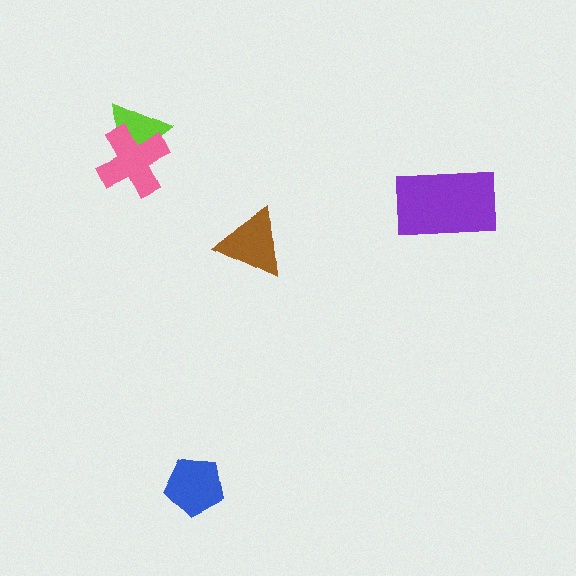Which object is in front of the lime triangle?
The pink cross is in front of the lime triangle.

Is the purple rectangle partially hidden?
No, no other shape covers it.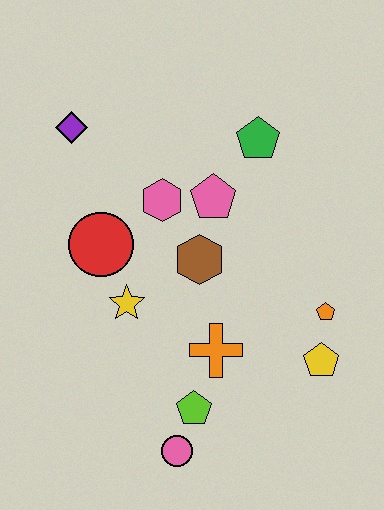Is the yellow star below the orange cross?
No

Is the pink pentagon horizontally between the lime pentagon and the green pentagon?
Yes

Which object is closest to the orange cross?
The lime pentagon is closest to the orange cross.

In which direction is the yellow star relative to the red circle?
The yellow star is below the red circle.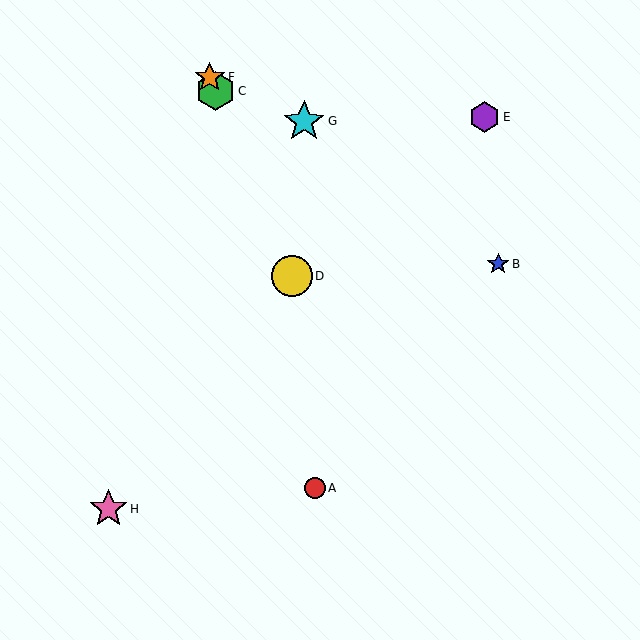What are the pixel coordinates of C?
Object C is at (215, 91).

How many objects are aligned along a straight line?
3 objects (C, D, F) are aligned along a straight line.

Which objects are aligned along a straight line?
Objects C, D, F are aligned along a straight line.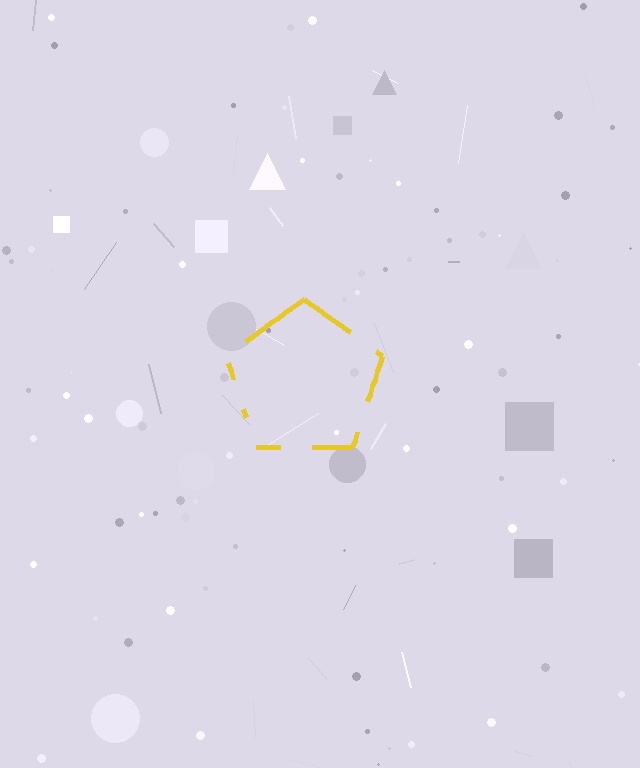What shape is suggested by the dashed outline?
The dashed outline suggests a pentagon.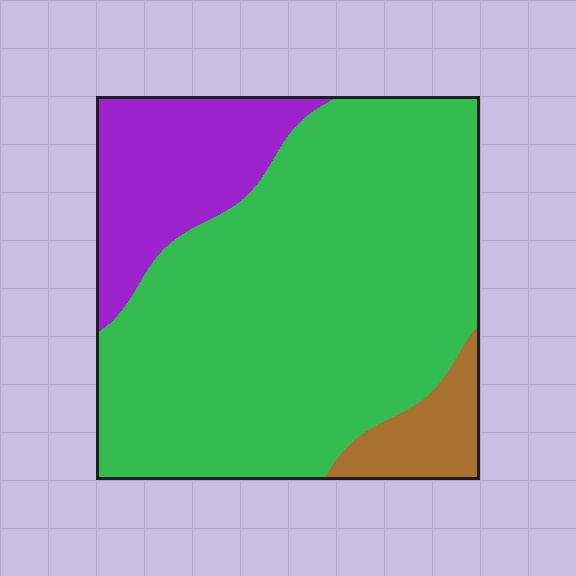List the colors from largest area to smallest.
From largest to smallest: green, purple, brown.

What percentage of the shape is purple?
Purple covers 19% of the shape.